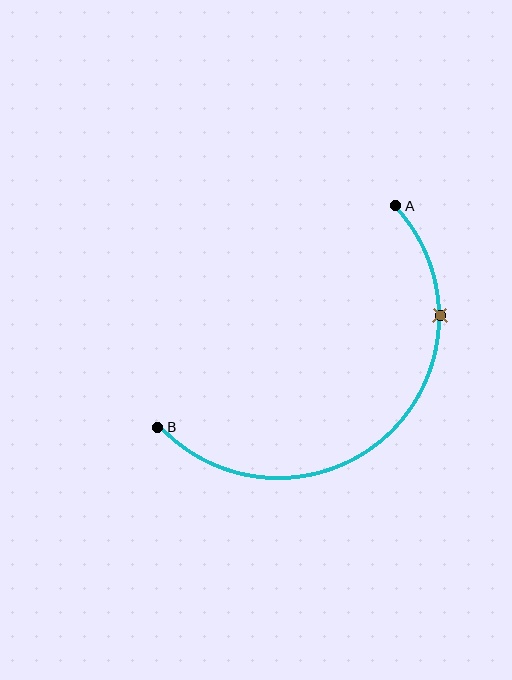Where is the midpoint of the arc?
The arc midpoint is the point on the curve farthest from the straight line joining A and B. It sits below and to the right of that line.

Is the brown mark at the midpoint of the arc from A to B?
No. The brown mark lies on the arc but is closer to endpoint A. The arc midpoint would be at the point on the curve equidistant along the arc from both A and B.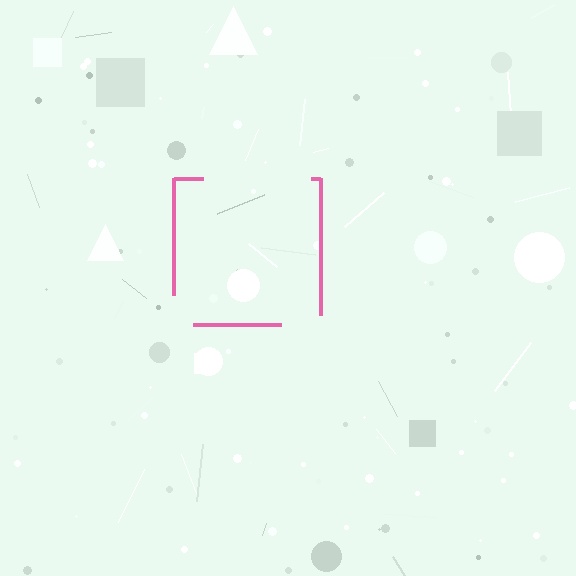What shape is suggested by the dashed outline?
The dashed outline suggests a square.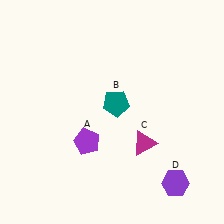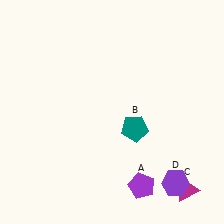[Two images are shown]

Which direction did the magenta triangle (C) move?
The magenta triangle (C) moved down.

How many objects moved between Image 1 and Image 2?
3 objects moved between the two images.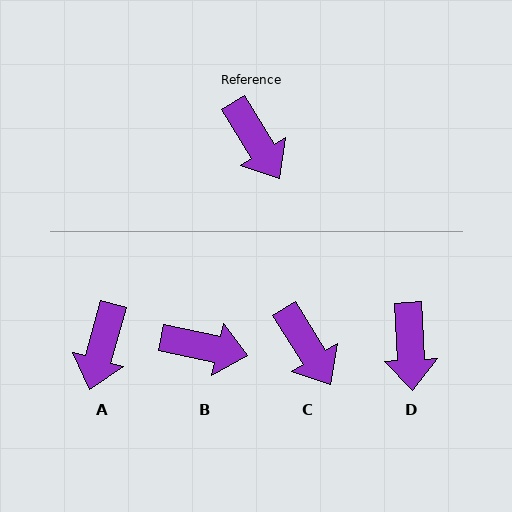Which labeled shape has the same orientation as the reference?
C.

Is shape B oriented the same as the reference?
No, it is off by about 46 degrees.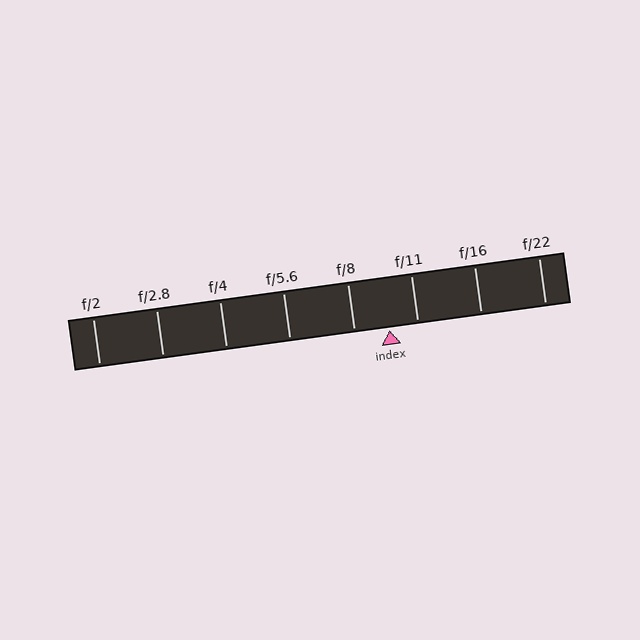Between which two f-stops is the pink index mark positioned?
The index mark is between f/8 and f/11.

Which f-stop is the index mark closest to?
The index mark is closest to f/11.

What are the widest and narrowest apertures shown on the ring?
The widest aperture shown is f/2 and the narrowest is f/22.